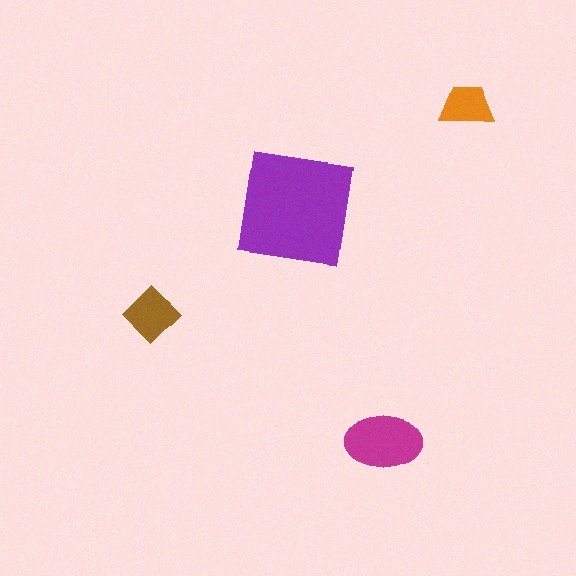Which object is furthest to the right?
The orange trapezoid is rightmost.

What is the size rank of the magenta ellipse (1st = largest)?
2nd.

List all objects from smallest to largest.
The orange trapezoid, the brown diamond, the magenta ellipse, the purple square.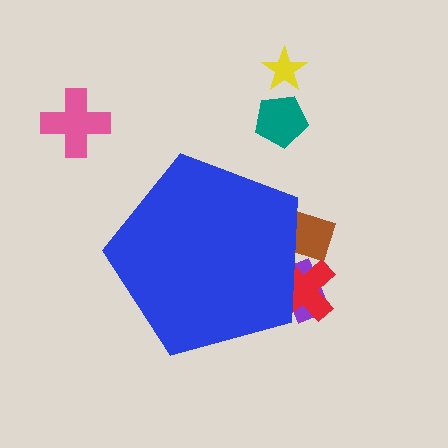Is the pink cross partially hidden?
No, the pink cross is fully visible.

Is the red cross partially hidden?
Yes, the red cross is partially hidden behind the blue pentagon.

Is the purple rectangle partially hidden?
Yes, the purple rectangle is partially hidden behind the blue pentagon.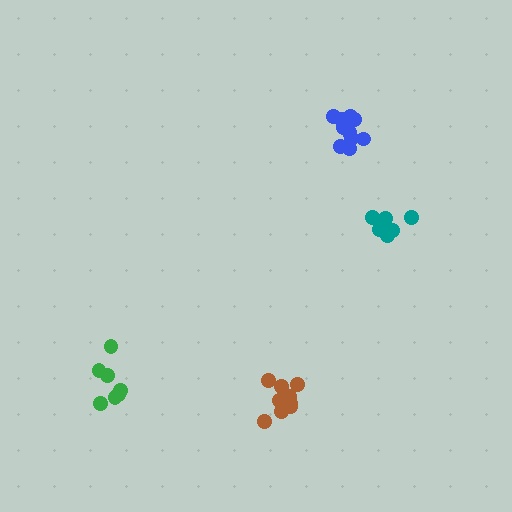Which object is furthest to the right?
The teal cluster is rightmost.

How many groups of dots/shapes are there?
There are 4 groups.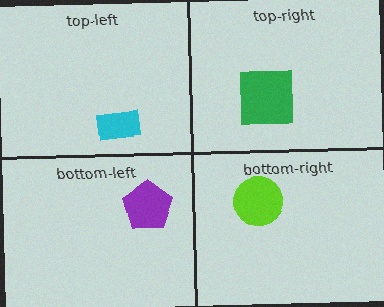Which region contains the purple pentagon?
The bottom-left region.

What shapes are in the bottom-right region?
The lime circle.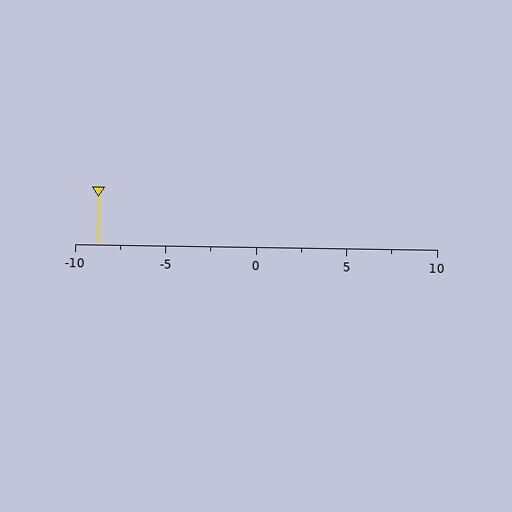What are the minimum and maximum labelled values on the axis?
The axis runs from -10 to 10.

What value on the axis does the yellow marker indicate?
The marker indicates approximately -8.8.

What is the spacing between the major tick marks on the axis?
The major ticks are spaced 5 apart.